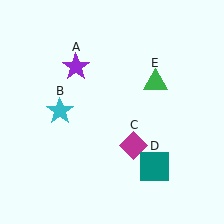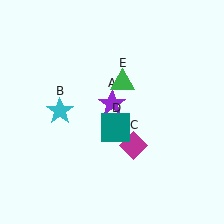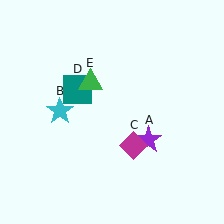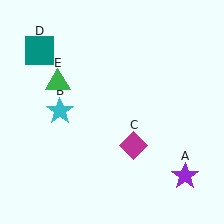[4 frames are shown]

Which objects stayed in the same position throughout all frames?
Cyan star (object B) and magenta diamond (object C) remained stationary.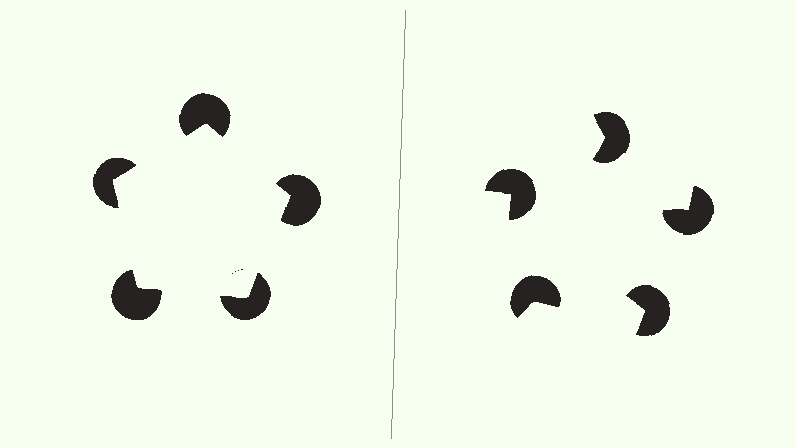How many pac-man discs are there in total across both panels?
10 — 5 on each side.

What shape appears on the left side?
An illusory pentagon.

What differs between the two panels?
The pac-man discs are positioned identically on both sides; only the wedge orientations differ. On the left they align to a pentagon; on the right they are misaligned.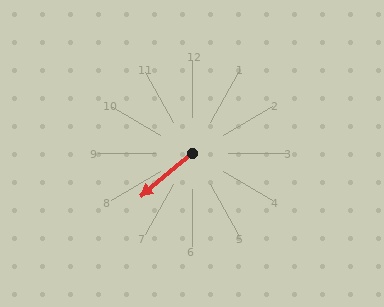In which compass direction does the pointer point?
Southwest.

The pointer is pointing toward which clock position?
Roughly 8 o'clock.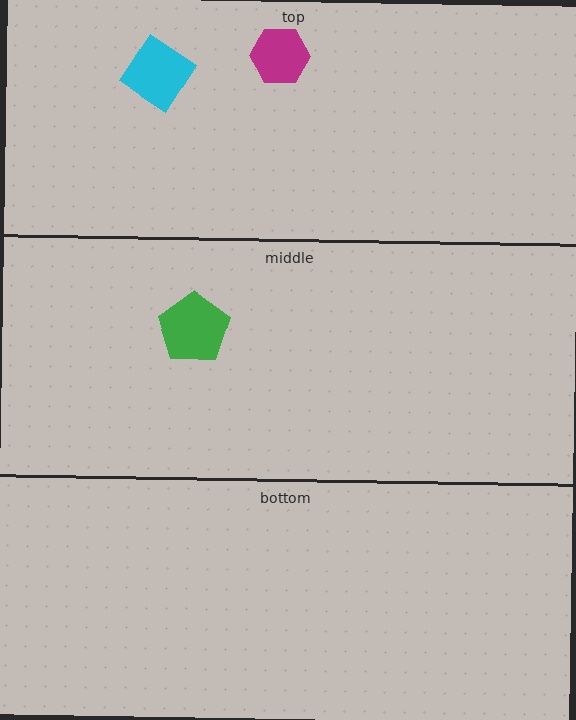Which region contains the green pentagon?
The middle region.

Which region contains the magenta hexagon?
The top region.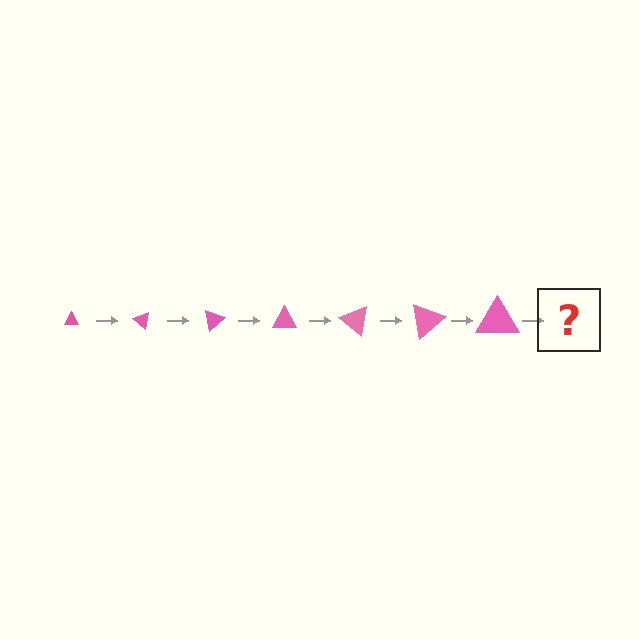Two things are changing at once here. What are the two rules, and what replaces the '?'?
The two rules are that the triangle grows larger each step and it rotates 40 degrees each step. The '?' should be a triangle, larger than the previous one and rotated 280 degrees from the start.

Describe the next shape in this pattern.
It should be a triangle, larger than the previous one and rotated 280 degrees from the start.